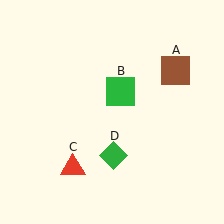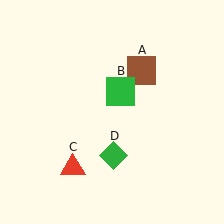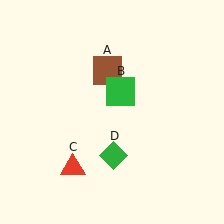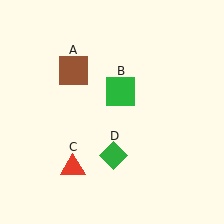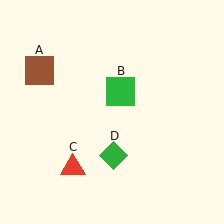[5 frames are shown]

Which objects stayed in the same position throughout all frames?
Green square (object B) and red triangle (object C) and green diamond (object D) remained stationary.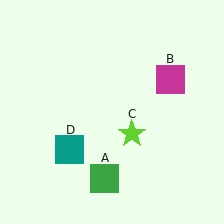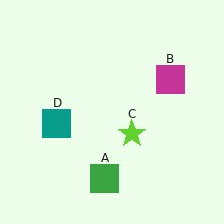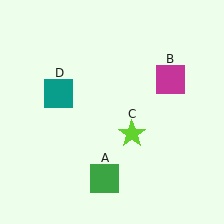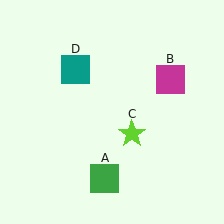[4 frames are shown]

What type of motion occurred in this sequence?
The teal square (object D) rotated clockwise around the center of the scene.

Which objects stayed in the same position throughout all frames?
Green square (object A) and magenta square (object B) and lime star (object C) remained stationary.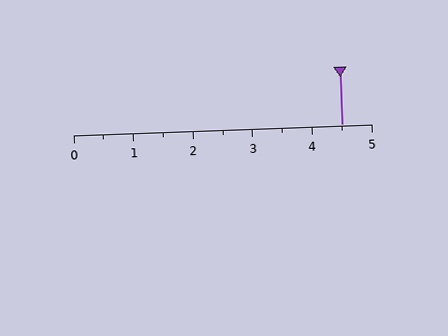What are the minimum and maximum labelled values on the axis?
The axis runs from 0 to 5.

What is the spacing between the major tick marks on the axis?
The major ticks are spaced 1 apart.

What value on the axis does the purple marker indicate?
The marker indicates approximately 4.5.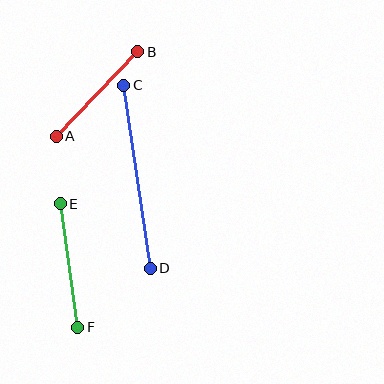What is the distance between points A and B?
The distance is approximately 117 pixels.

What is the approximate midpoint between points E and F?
The midpoint is at approximately (69, 266) pixels.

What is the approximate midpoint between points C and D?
The midpoint is at approximately (137, 177) pixels.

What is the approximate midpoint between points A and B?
The midpoint is at approximately (97, 94) pixels.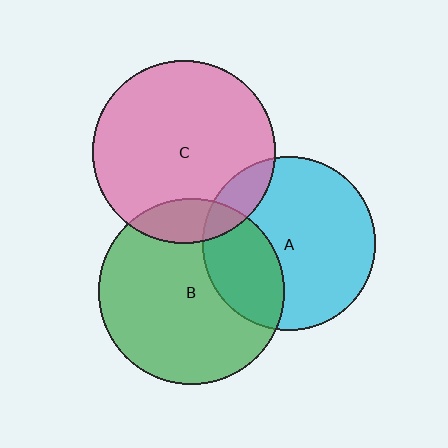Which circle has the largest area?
Circle B (green).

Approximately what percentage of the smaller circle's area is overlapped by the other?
Approximately 30%.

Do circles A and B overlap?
Yes.